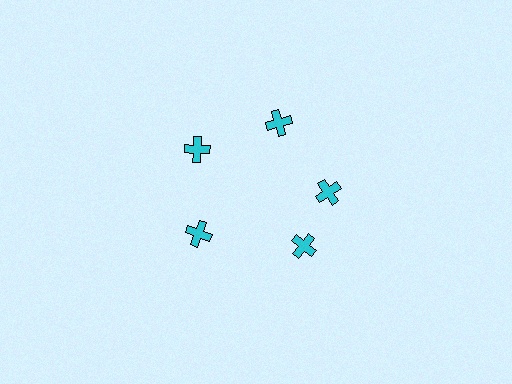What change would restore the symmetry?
The symmetry would be restored by rotating it back into even spacing with its neighbors so that all 5 crosses sit at equal angles and equal distance from the center.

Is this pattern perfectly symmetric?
No. The 5 cyan crosses are arranged in a ring, but one element near the 5 o'clock position is rotated out of alignment along the ring, breaking the 5-fold rotational symmetry.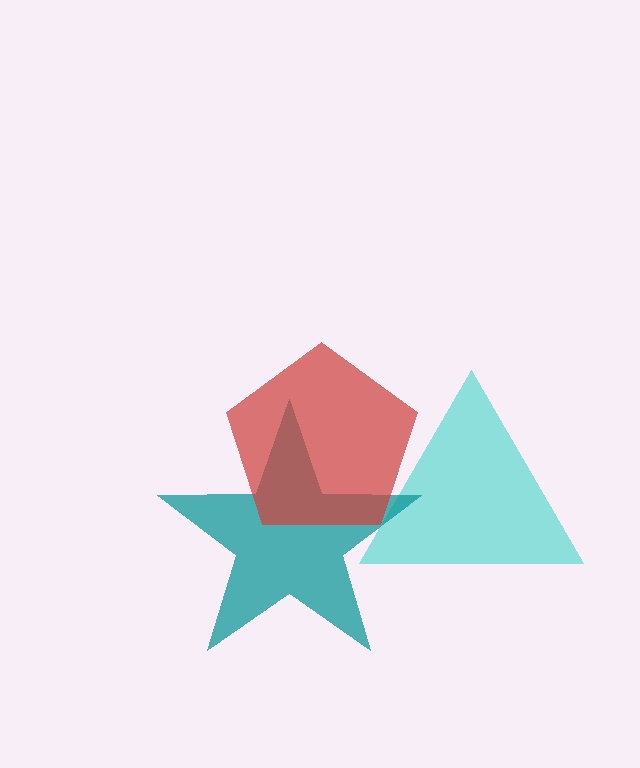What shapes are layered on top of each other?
The layered shapes are: a cyan triangle, a teal star, a red pentagon.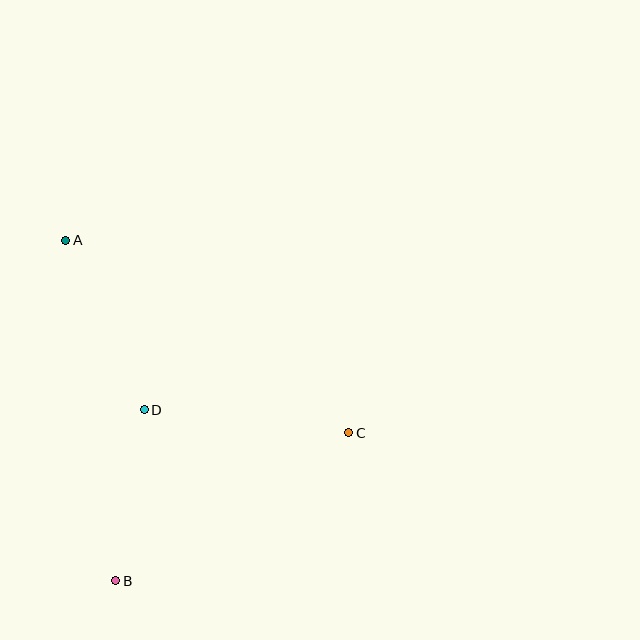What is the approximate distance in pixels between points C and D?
The distance between C and D is approximately 205 pixels.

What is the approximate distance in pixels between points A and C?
The distance between A and C is approximately 342 pixels.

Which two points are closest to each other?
Points B and D are closest to each other.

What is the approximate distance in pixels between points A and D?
The distance between A and D is approximately 187 pixels.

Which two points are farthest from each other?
Points A and B are farthest from each other.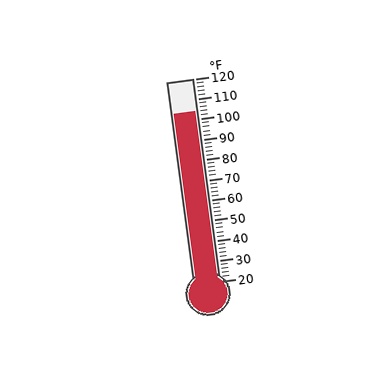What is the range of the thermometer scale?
The thermometer scale ranges from 20°F to 120°F.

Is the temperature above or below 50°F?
The temperature is above 50°F.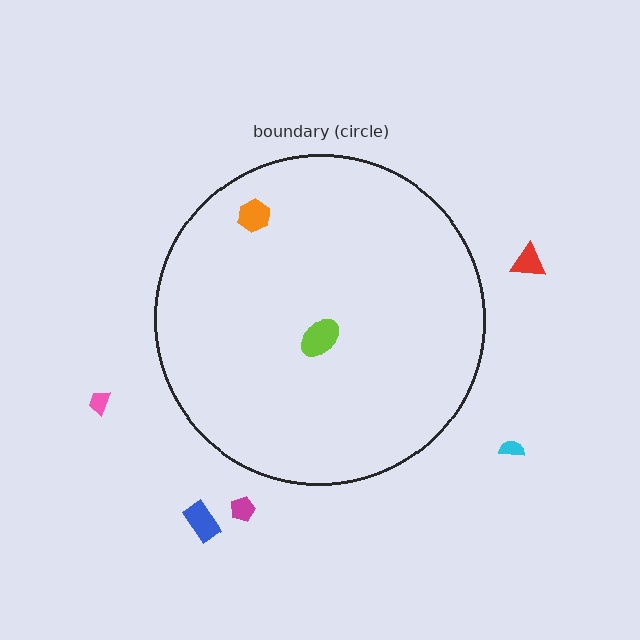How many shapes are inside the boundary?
2 inside, 5 outside.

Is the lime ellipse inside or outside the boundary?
Inside.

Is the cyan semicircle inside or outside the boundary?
Outside.